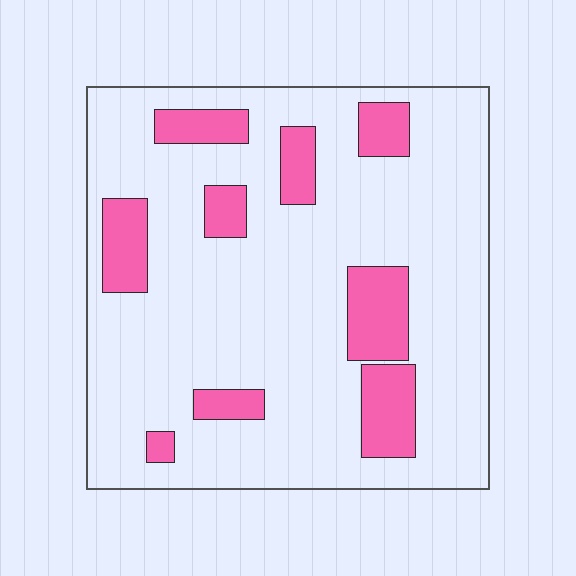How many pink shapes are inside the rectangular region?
9.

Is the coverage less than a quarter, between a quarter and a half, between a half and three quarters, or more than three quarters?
Less than a quarter.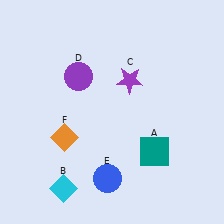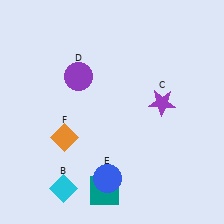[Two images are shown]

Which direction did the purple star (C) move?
The purple star (C) moved right.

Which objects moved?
The objects that moved are: the teal square (A), the purple star (C).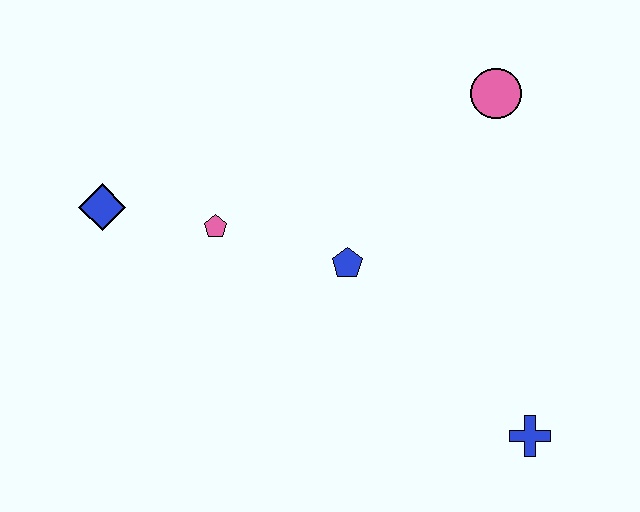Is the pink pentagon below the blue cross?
No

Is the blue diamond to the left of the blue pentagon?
Yes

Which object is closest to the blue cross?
The blue pentagon is closest to the blue cross.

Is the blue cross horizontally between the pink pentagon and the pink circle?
No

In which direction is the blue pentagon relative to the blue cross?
The blue pentagon is to the left of the blue cross.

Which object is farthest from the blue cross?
The blue diamond is farthest from the blue cross.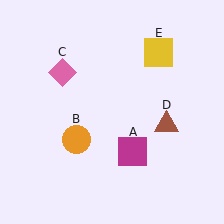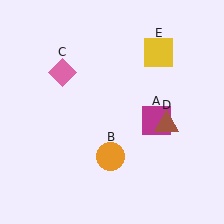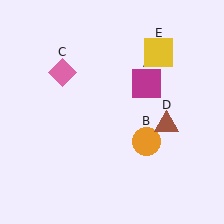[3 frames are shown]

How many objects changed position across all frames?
2 objects changed position: magenta square (object A), orange circle (object B).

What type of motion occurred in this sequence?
The magenta square (object A), orange circle (object B) rotated counterclockwise around the center of the scene.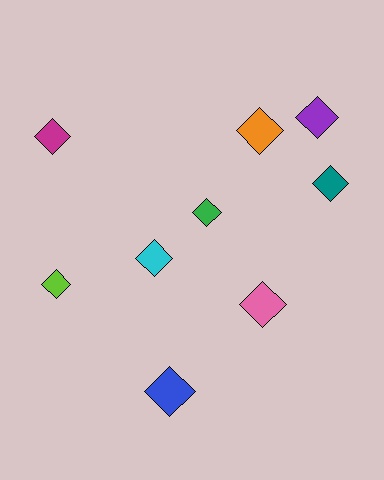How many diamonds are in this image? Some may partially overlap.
There are 9 diamonds.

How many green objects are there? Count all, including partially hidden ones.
There is 1 green object.